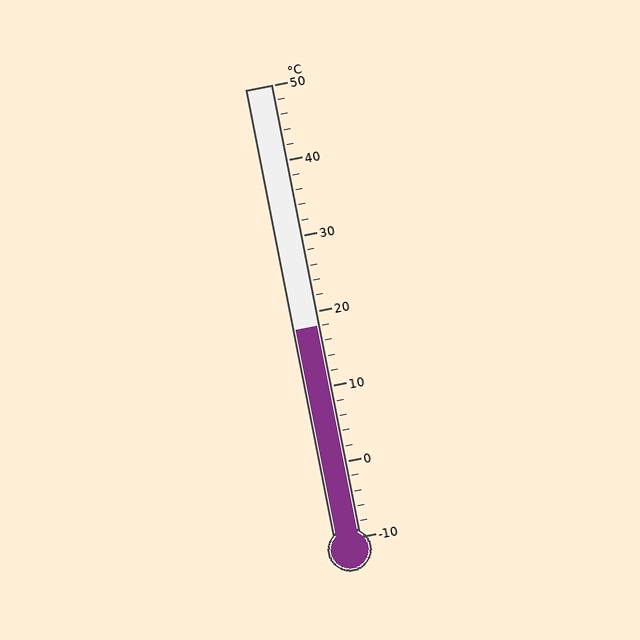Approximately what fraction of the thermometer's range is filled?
The thermometer is filled to approximately 45% of its range.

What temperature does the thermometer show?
The thermometer shows approximately 18°C.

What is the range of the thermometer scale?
The thermometer scale ranges from -10°C to 50°C.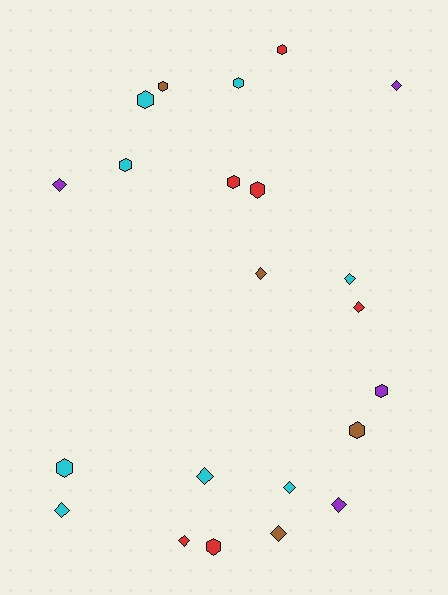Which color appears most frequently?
Cyan, with 8 objects.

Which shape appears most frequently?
Diamond, with 11 objects.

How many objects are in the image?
There are 22 objects.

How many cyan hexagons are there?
There are 4 cyan hexagons.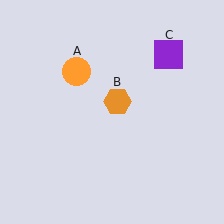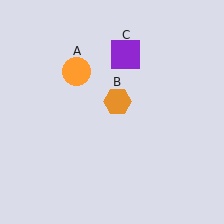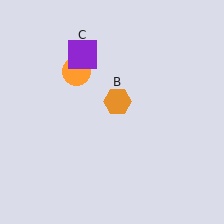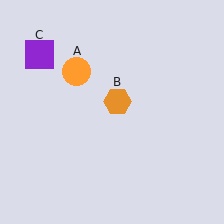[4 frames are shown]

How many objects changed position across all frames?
1 object changed position: purple square (object C).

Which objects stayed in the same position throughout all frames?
Orange circle (object A) and orange hexagon (object B) remained stationary.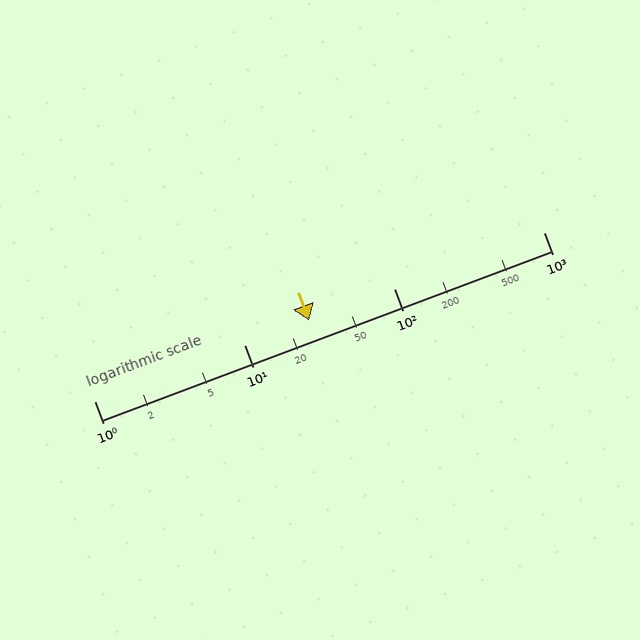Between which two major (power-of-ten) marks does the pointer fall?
The pointer is between 10 and 100.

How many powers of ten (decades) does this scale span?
The scale spans 3 decades, from 1 to 1000.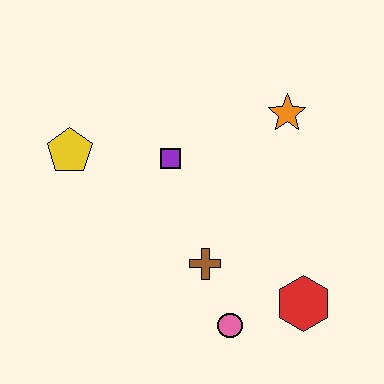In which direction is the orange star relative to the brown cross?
The orange star is above the brown cross.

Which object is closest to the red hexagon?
The pink circle is closest to the red hexagon.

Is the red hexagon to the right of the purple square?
Yes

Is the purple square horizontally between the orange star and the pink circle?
No